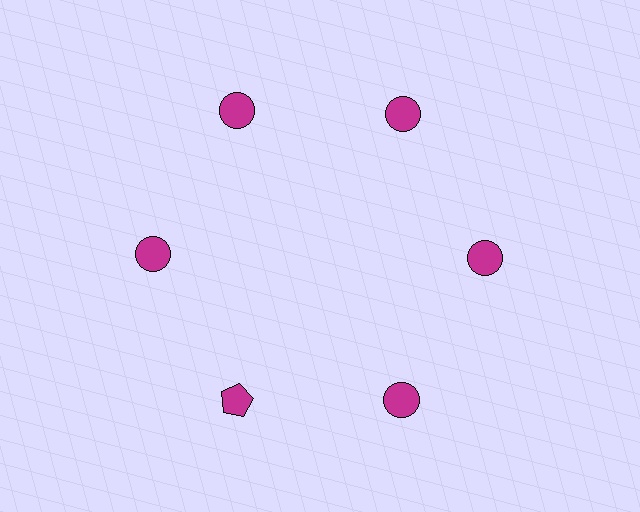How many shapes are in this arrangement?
There are 6 shapes arranged in a ring pattern.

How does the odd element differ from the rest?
It has a different shape: pentagon instead of circle.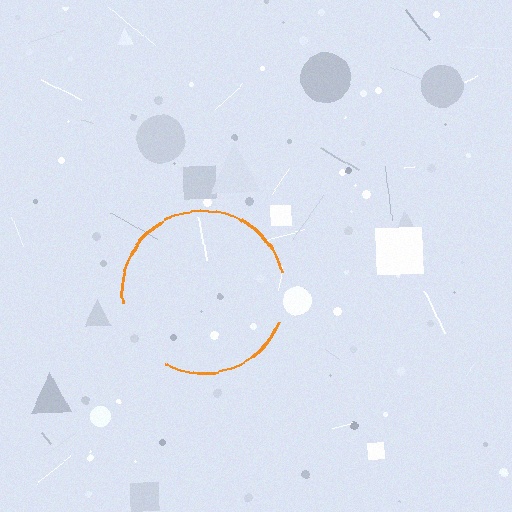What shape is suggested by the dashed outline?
The dashed outline suggests a circle.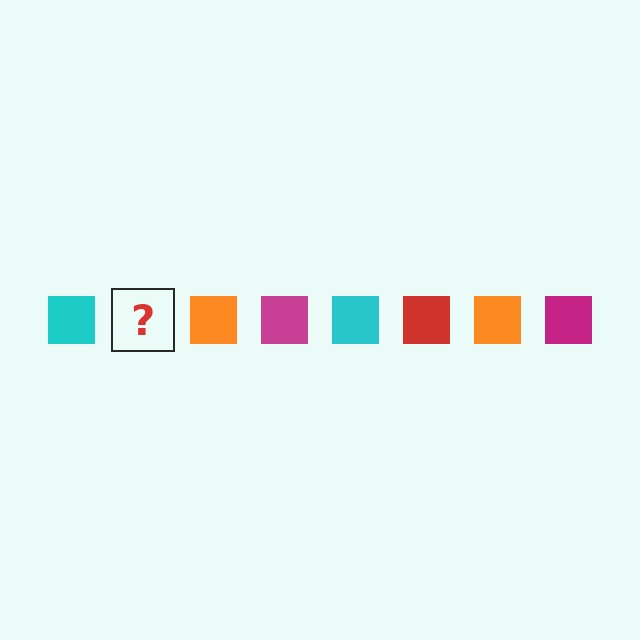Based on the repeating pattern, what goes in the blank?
The blank should be a red square.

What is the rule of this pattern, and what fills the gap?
The rule is that the pattern cycles through cyan, red, orange, magenta squares. The gap should be filled with a red square.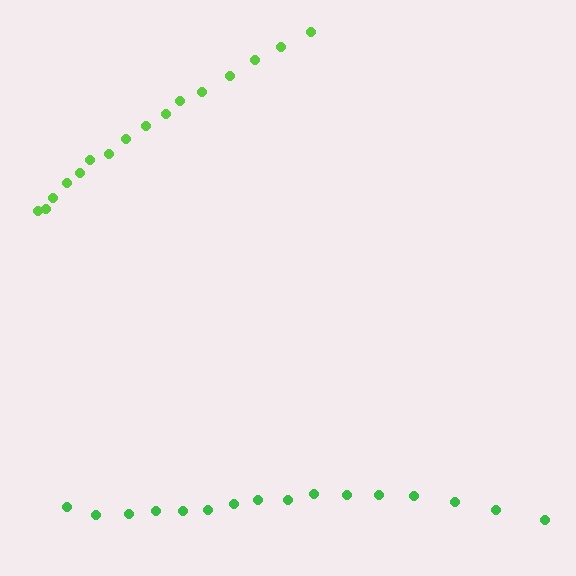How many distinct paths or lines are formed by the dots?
There are 2 distinct paths.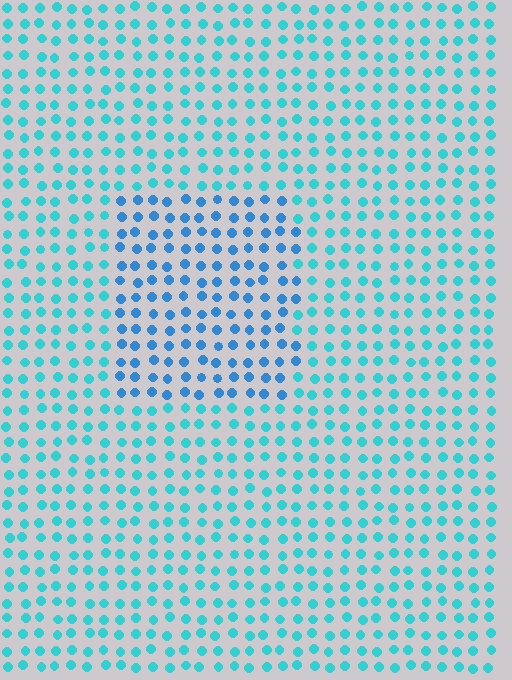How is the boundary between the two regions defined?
The boundary is defined purely by a slight shift in hue (about 27 degrees). Spacing, size, and orientation are identical on both sides.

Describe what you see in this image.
The image is filled with small cyan elements in a uniform arrangement. A rectangle-shaped region is visible where the elements are tinted to a slightly different hue, forming a subtle color boundary.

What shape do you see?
I see a rectangle.